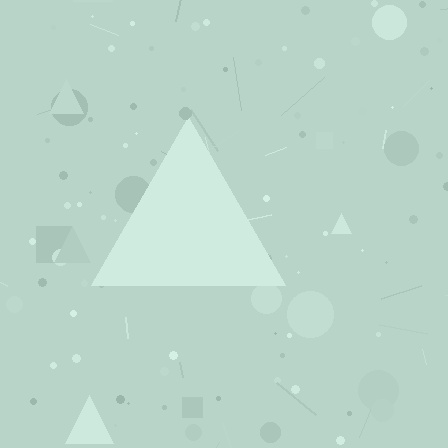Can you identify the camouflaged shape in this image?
The camouflaged shape is a triangle.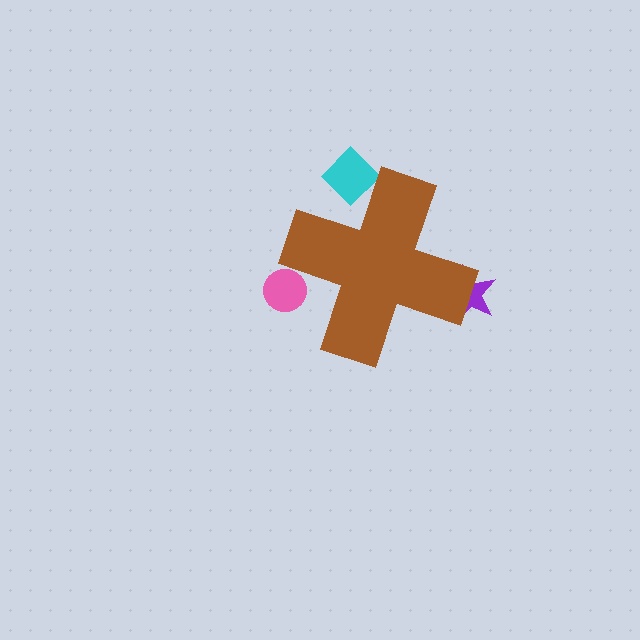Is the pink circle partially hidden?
Yes, the pink circle is partially hidden behind the brown cross.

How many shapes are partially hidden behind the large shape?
3 shapes are partially hidden.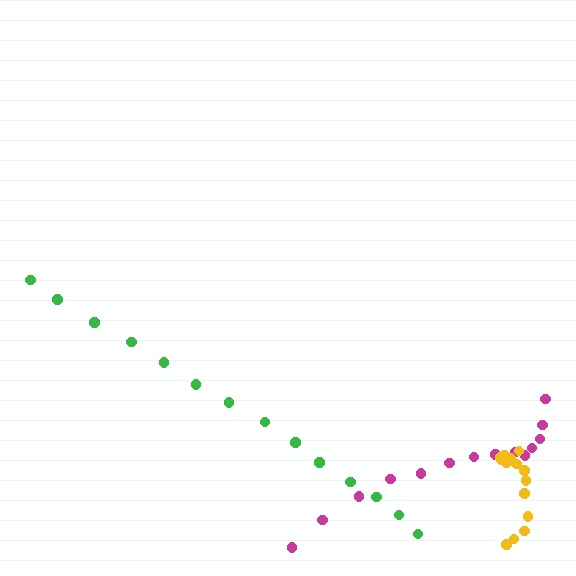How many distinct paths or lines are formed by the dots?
There are 3 distinct paths.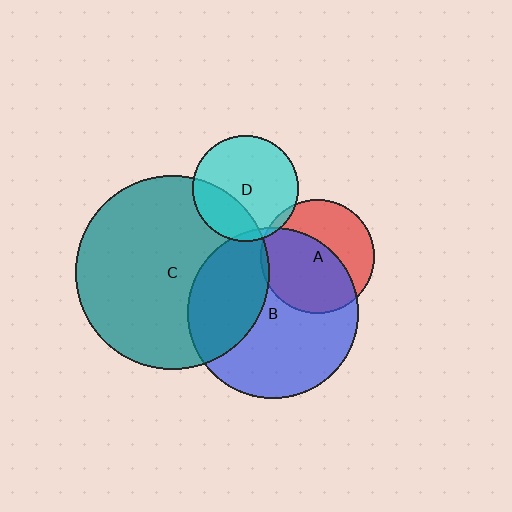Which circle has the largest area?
Circle C (teal).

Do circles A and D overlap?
Yes.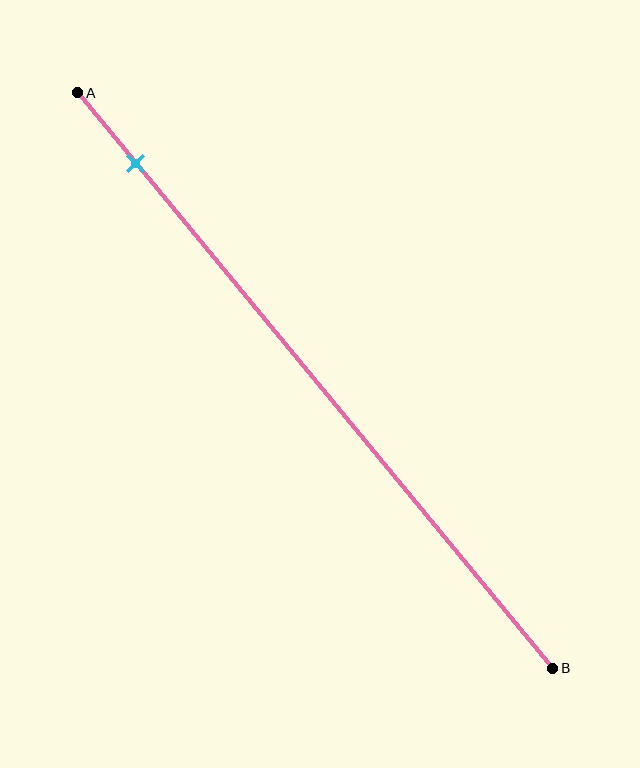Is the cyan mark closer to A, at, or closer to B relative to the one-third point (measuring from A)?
The cyan mark is closer to point A than the one-third point of segment AB.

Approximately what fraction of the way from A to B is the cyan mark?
The cyan mark is approximately 10% of the way from A to B.